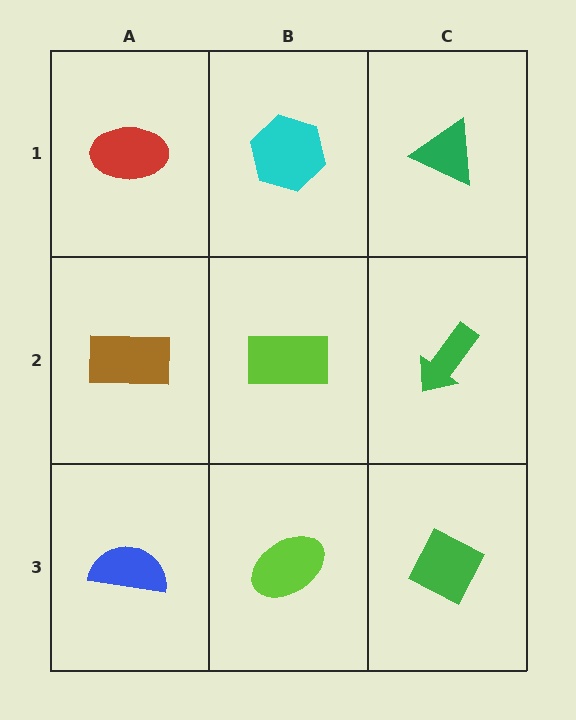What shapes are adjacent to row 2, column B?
A cyan hexagon (row 1, column B), a lime ellipse (row 3, column B), a brown rectangle (row 2, column A), a green arrow (row 2, column C).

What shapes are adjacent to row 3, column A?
A brown rectangle (row 2, column A), a lime ellipse (row 3, column B).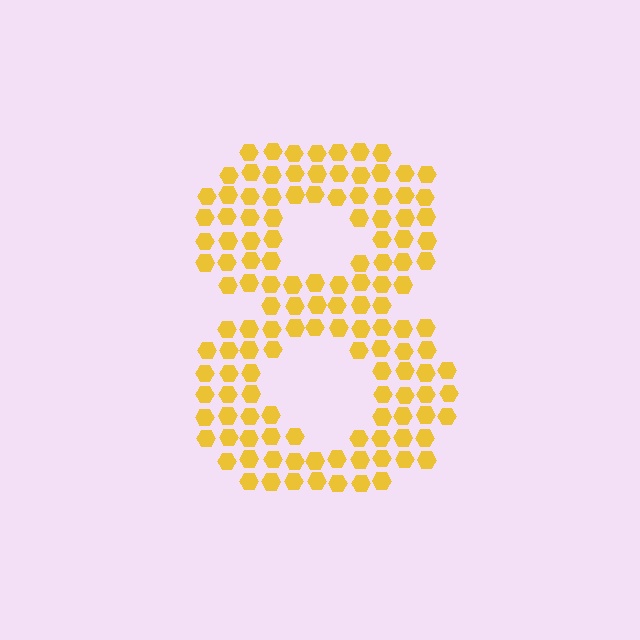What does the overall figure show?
The overall figure shows the digit 8.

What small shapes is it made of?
It is made of small hexagons.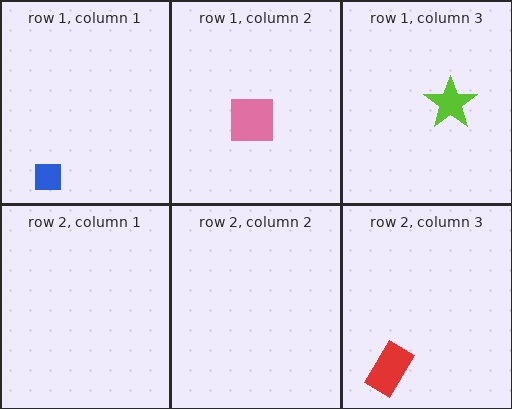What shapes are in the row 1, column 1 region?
The blue square.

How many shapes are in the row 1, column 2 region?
1.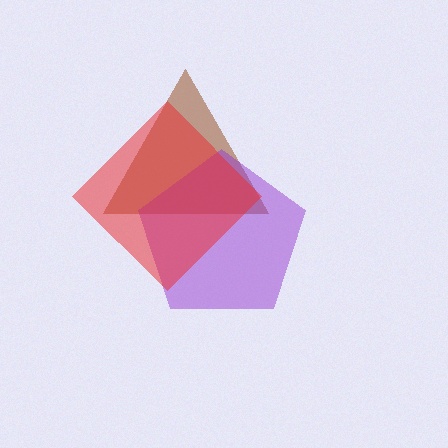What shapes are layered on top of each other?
The layered shapes are: a brown triangle, a purple pentagon, a red diamond.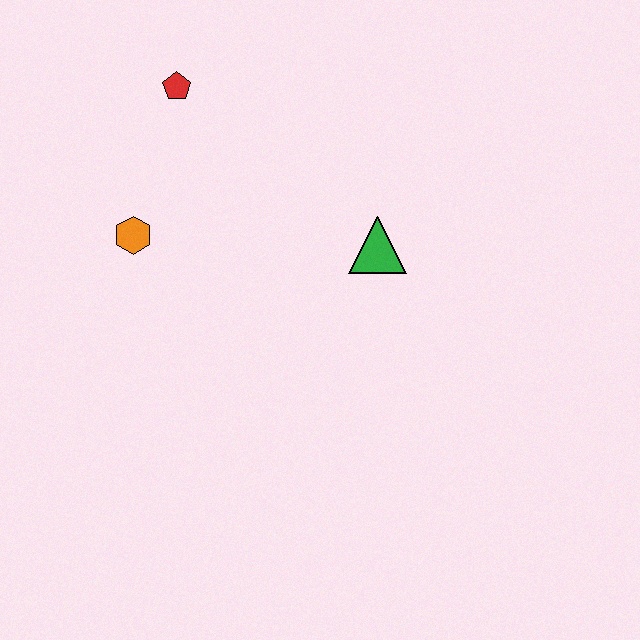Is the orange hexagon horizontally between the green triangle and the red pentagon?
No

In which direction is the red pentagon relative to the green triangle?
The red pentagon is to the left of the green triangle.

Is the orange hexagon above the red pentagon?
No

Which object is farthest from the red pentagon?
The green triangle is farthest from the red pentagon.